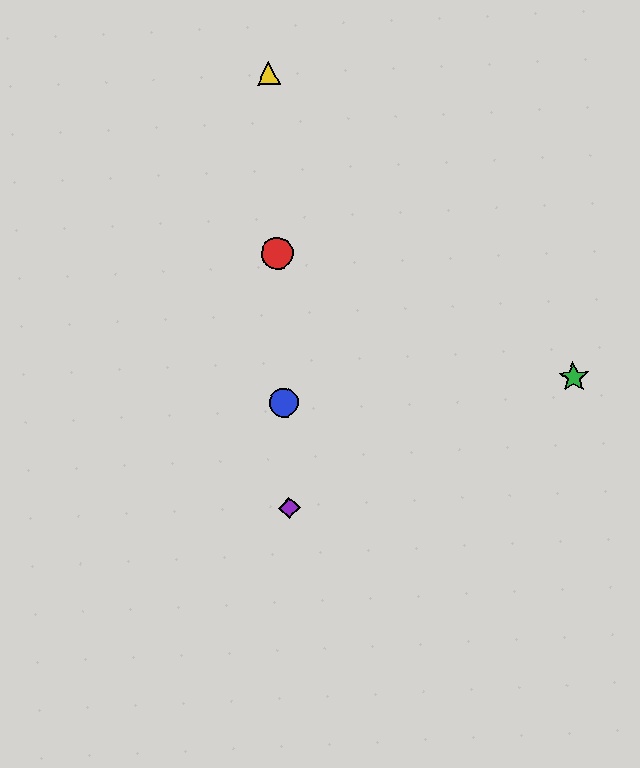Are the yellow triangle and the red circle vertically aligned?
Yes, both are at x≈269.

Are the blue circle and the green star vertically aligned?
No, the blue circle is at x≈284 and the green star is at x≈574.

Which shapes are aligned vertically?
The red circle, the blue circle, the yellow triangle, the purple diamond are aligned vertically.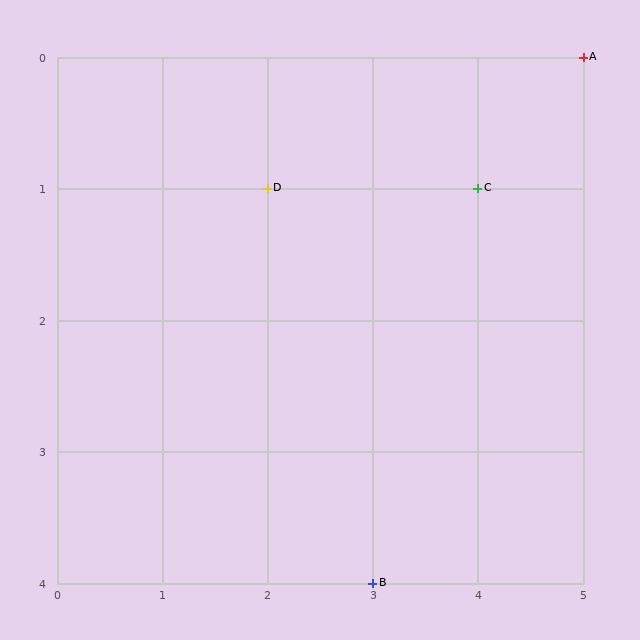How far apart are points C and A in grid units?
Points C and A are 1 column and 1 row apart (about 1.4 grid units diagonally).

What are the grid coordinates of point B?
Point B is at grid coordinates (3, 4).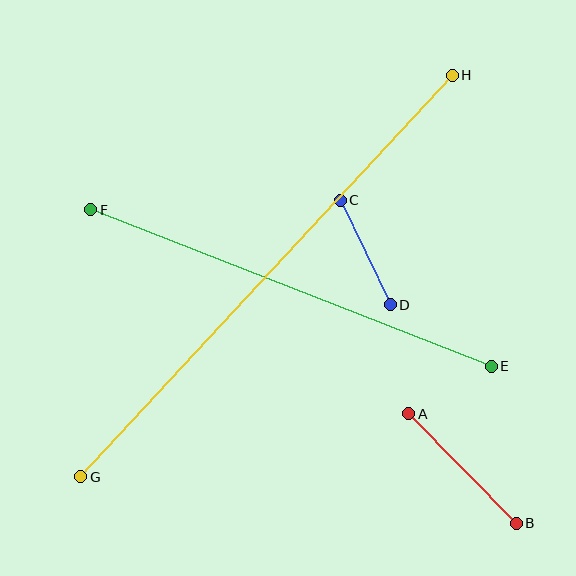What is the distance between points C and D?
The distance is approximately 116 pixels.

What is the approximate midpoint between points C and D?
The midpoint is at approximately (365, 253) pixels.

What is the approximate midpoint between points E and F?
The midpoint is at approximately (291, 288) pixels.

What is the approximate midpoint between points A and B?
The midpoint is at approximately (463, 468) pixels.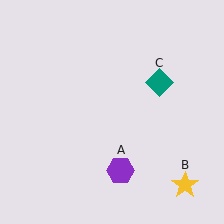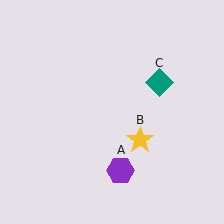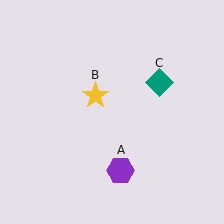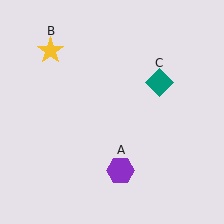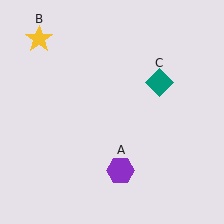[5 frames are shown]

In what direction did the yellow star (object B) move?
The yellow star (object B) moved up and to the left.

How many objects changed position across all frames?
1 object changed position: yellow star (object B).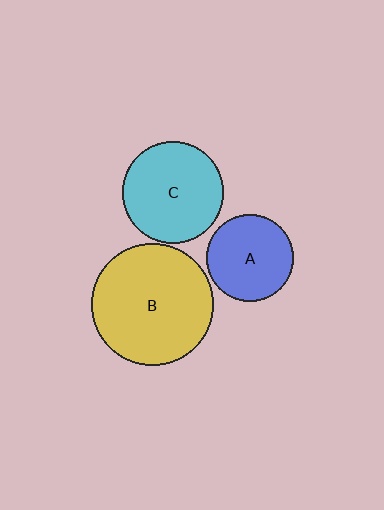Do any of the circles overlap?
No, none of the circles overlap.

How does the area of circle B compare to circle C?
Approximately 1.4 times.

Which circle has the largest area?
Circle B (yellow).